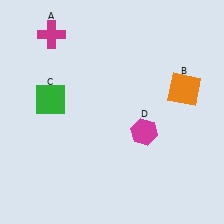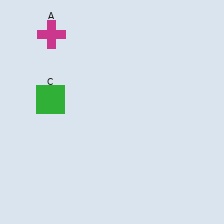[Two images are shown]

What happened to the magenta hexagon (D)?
The magenta hexagon (D) was removed in Image 2. It was in the bottom-right area of Image 1.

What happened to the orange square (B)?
The orange square (B) was removed in Image 2. It was in the top-right area of Image 1.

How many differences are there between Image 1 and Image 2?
There are 2 differences between the two images.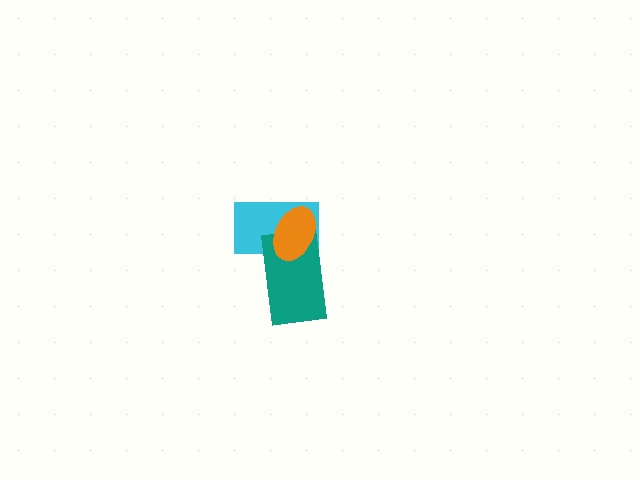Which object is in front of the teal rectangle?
The orange ellipse is in front of the teal rectangle.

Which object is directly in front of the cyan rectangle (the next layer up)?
The teal rectangle is directly in front of the cyan rectangle.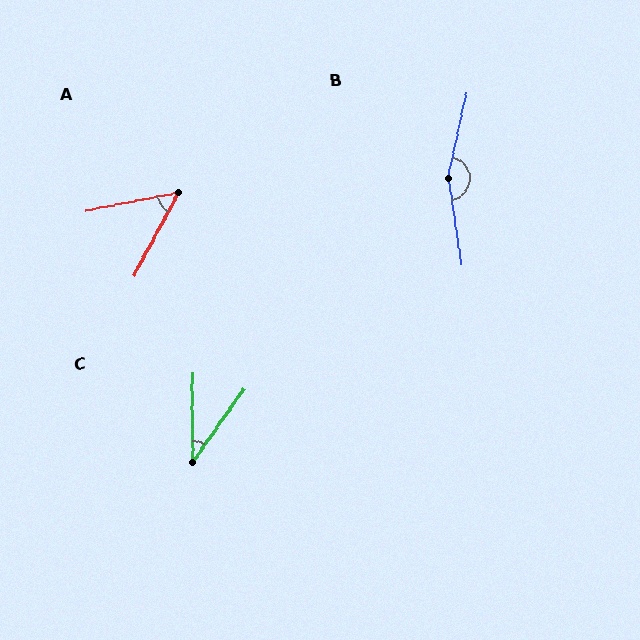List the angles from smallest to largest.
C (35°), A (51°), B (158°).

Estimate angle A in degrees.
Approximately 51 degrees.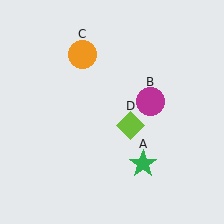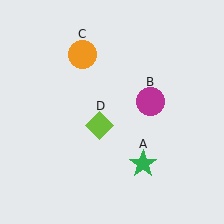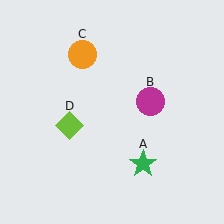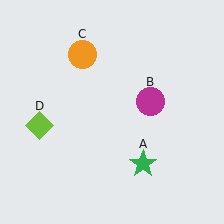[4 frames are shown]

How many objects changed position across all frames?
1 object changed position: lime diamond (object D).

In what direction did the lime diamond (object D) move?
The lime diamond (object D) moved left.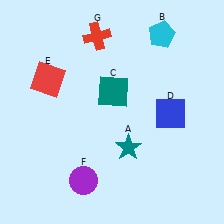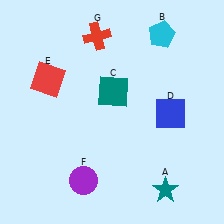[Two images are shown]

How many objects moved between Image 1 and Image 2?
1 object moved between the two images.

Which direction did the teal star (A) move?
The teal star (A) moved down.